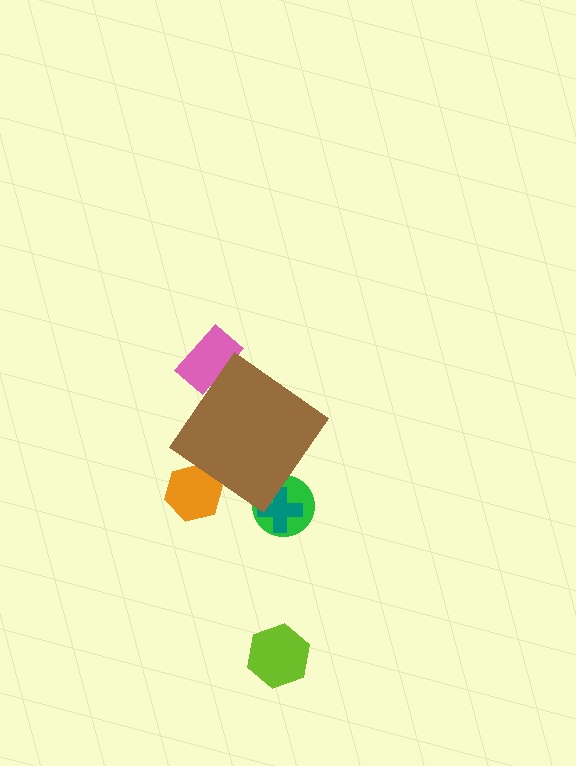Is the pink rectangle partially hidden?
Yes, the pink rectangle is partially hidden behind the brown diamond.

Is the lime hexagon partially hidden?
No, the lime hexagon is fully visible.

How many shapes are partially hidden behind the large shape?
4 shapes are partially hidden.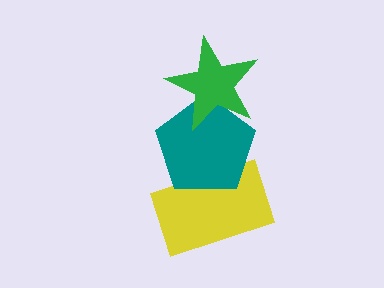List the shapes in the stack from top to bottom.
From top to bottom: the green star, the teal pentagon, the yellow rectangle.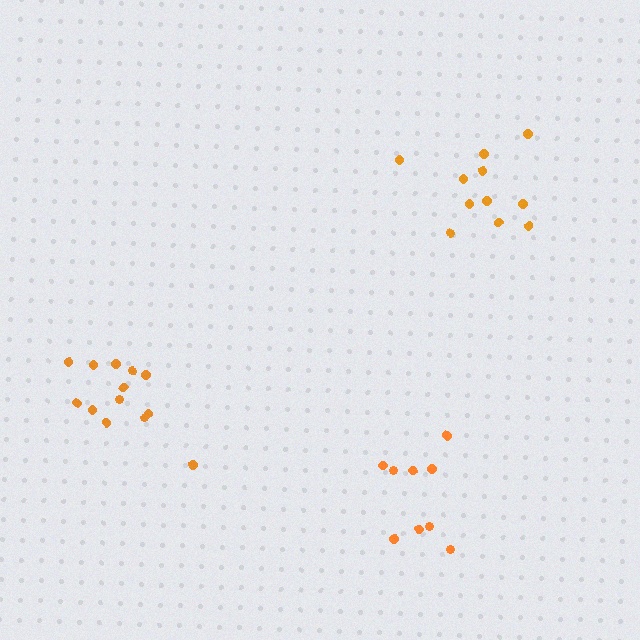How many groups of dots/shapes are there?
There are 3 groups.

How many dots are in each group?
Group 1: 9 dots, Group 2: 13 dots, Group 3: 11 dots (33 total).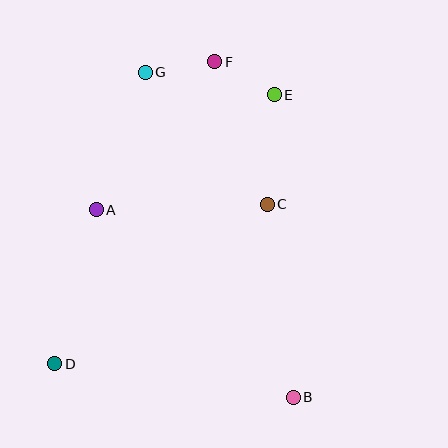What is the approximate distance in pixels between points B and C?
The distance between B and C is approximately 195 pixels.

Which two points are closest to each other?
Points E and F are closest to each other.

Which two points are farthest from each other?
Points B and G are farthest from each other.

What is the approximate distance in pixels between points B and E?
The distance between B and E is approximately 303 pixels.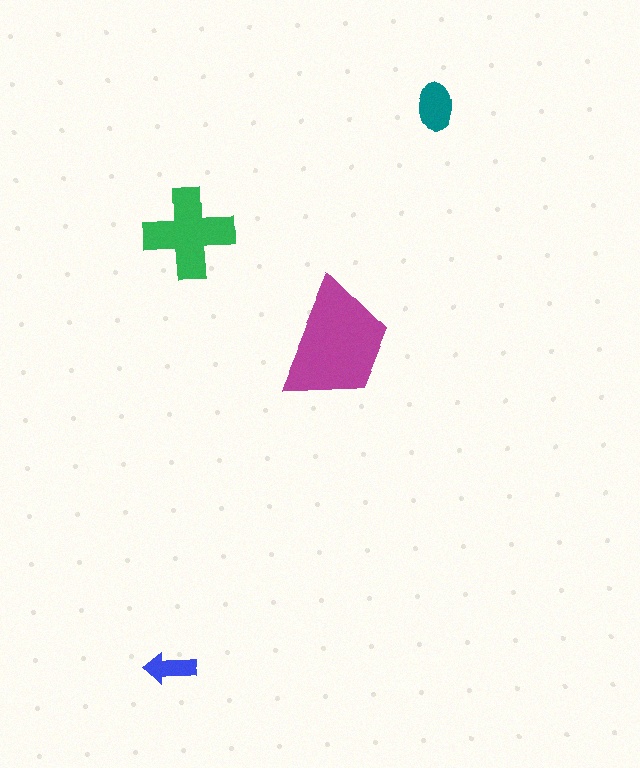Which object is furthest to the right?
The teal ellipse is rightmost.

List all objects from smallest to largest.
The blue arrow, the teal ellipse, the green cross, the magenta trapezoid.